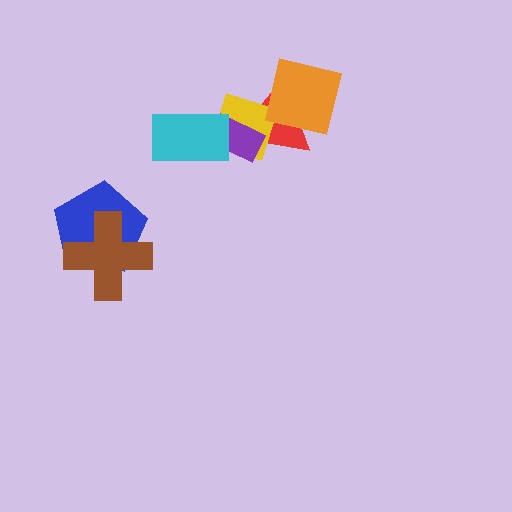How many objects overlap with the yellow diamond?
3 objects overlap with the yellow diamond.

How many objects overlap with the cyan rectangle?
2 objects overlap with the cyan rectangle.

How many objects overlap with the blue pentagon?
1 object overlaps with the blue pentagon.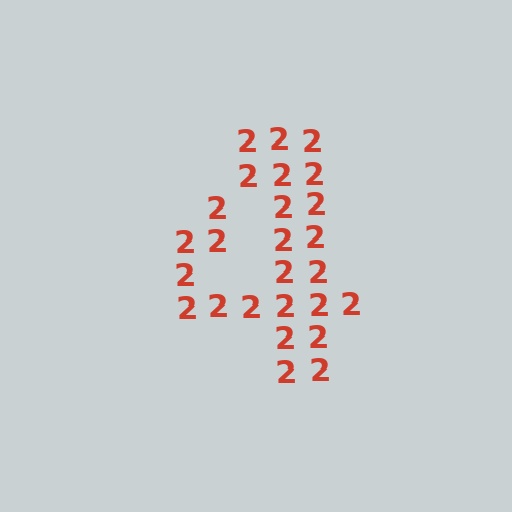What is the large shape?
The large shape is the digit 4.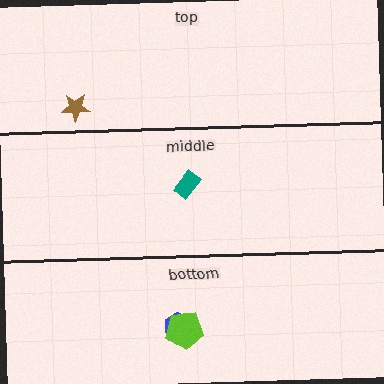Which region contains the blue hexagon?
The bottom region.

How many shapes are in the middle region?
1.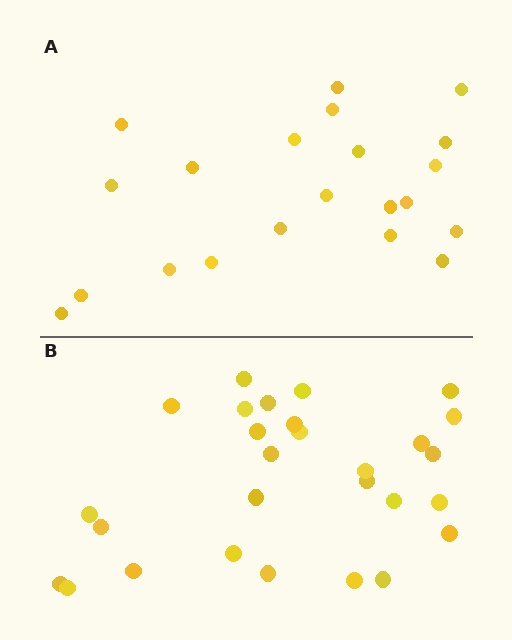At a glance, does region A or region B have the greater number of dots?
Region B (the bottom region) has more dots.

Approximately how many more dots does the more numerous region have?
Region B has roughly 8 or so more dots than region A.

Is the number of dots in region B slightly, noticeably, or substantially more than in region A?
Region B has noticeably more, but not dramatically so. The ratio is roughly 1.3 to 1.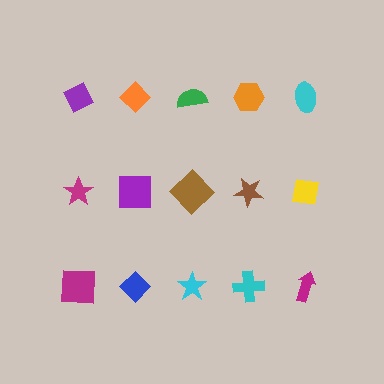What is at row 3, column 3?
A cyan star.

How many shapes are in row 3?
5 shapes.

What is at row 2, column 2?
A purple square.